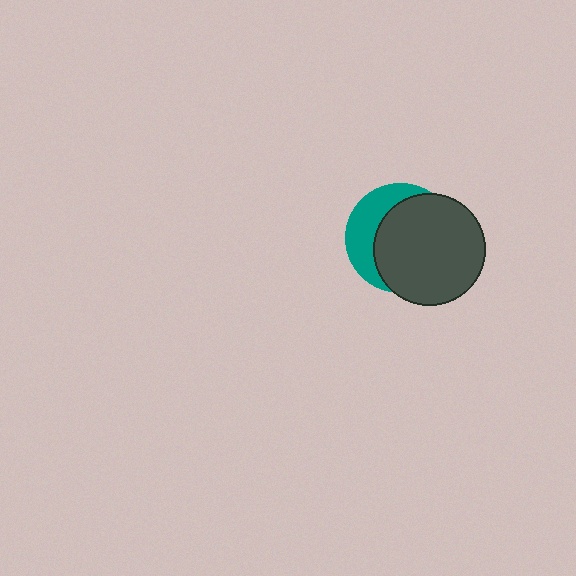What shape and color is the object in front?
The object in front is a dark gray circle.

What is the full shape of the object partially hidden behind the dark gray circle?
The partially hidden object is a teal circle.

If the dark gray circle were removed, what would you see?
You would see the complete teal circle.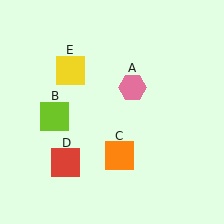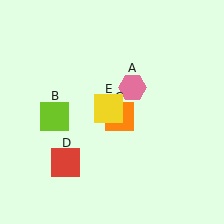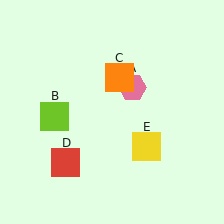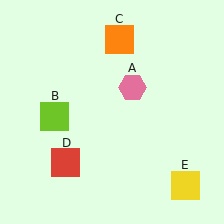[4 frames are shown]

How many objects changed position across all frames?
2 objects changed position: orange square (object C), yellow square (object E).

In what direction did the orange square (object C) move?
The orange square (object C) moved up.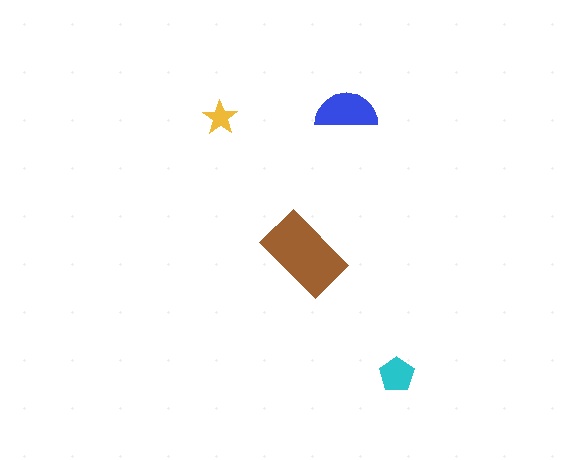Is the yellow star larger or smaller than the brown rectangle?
Smaller.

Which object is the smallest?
The yellow star.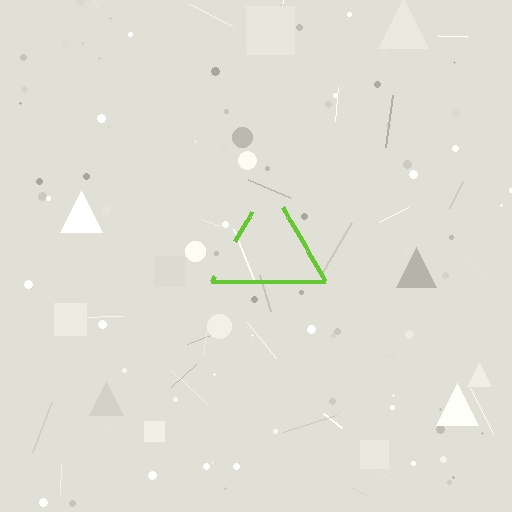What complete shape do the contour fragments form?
The contour fragments form a triangle.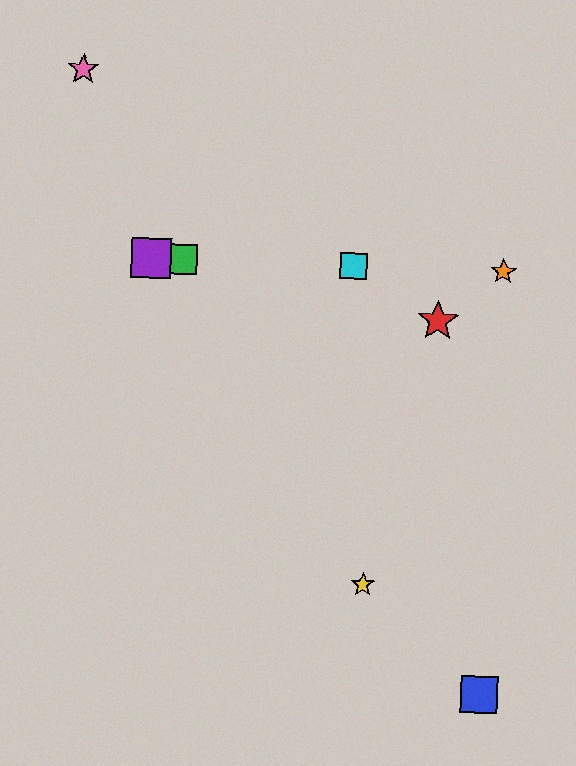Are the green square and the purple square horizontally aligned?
Yes, both are at y≈259.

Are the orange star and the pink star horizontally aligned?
No, the orange star is at y≈272 and the pink star is at y≈69.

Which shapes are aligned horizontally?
The green square, the purple square, the orange star, the cyan square are aligned horizontally.